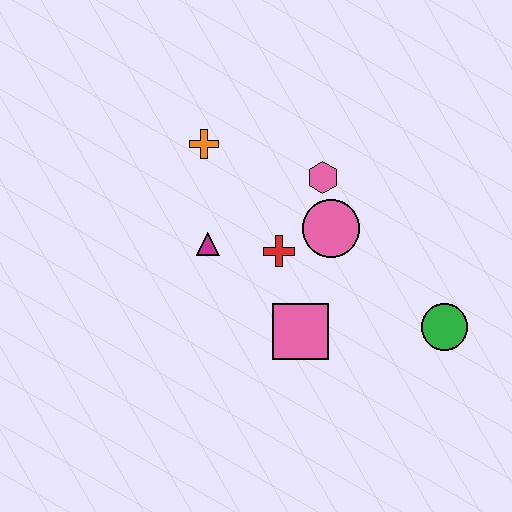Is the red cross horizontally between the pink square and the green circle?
No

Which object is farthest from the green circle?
The orange cross is farthest from the green circle.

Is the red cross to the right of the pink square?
No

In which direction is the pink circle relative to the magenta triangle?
The pink circle is to the right of the magenta triangle.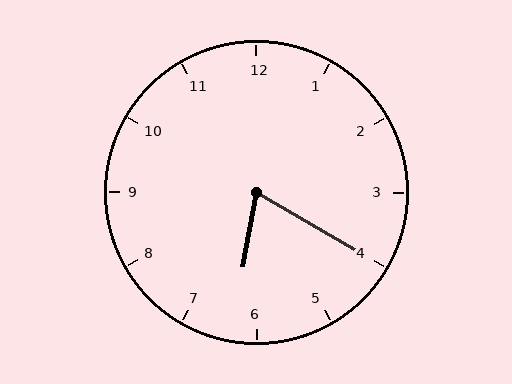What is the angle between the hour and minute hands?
Approximately 70 degrees.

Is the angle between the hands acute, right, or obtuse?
It is acute.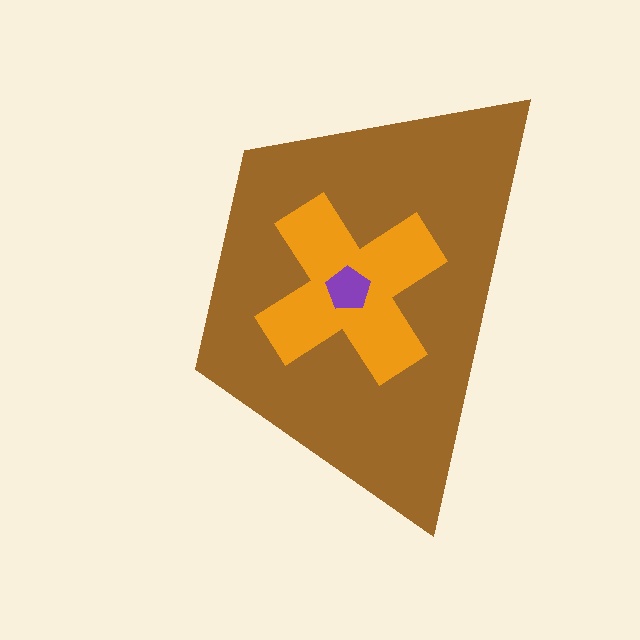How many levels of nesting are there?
3.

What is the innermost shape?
The purple pentagon.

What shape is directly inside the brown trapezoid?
The orange cross.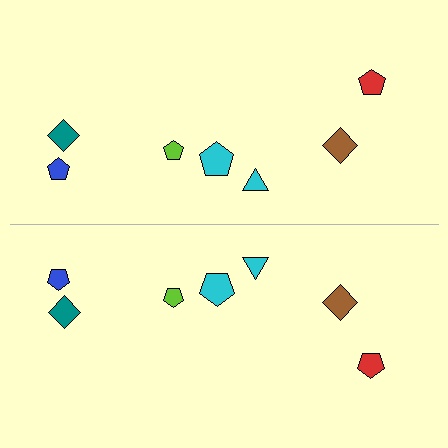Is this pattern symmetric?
Yes, this pattern has bilateral (reflection) symmetry.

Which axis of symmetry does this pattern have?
The pattern has a horizontal axis of symmetry running through the center of the image.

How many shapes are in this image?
There are 14 shapes in this image.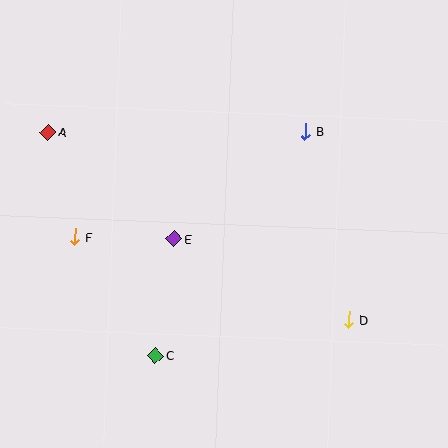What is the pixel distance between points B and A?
The distance between B and A is 257 pixels.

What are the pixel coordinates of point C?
Point C is at (156, 356).